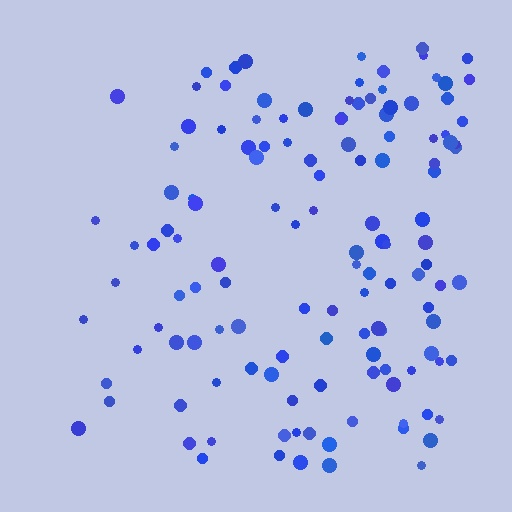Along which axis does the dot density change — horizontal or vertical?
Horizontal.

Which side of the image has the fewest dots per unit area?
The left.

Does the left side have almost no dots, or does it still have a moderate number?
Still a moderate number, just noticeably fewer than the right.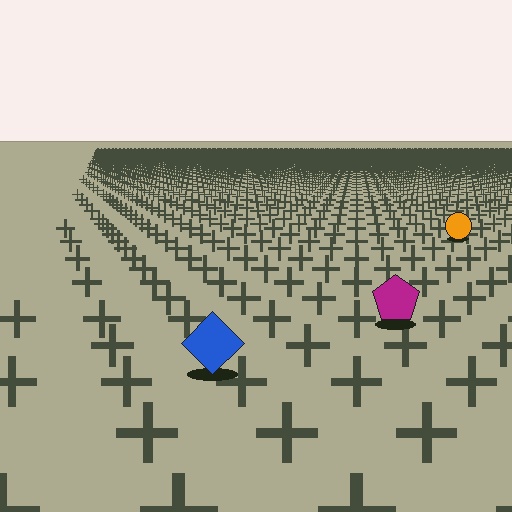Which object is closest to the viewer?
The blue diamond is closest. The texture marks near it are larger and more spread out.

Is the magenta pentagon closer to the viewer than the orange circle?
Yes. The magenta pentagon is closer — you can tell from the texture gradient: the ground texture is coarser near it.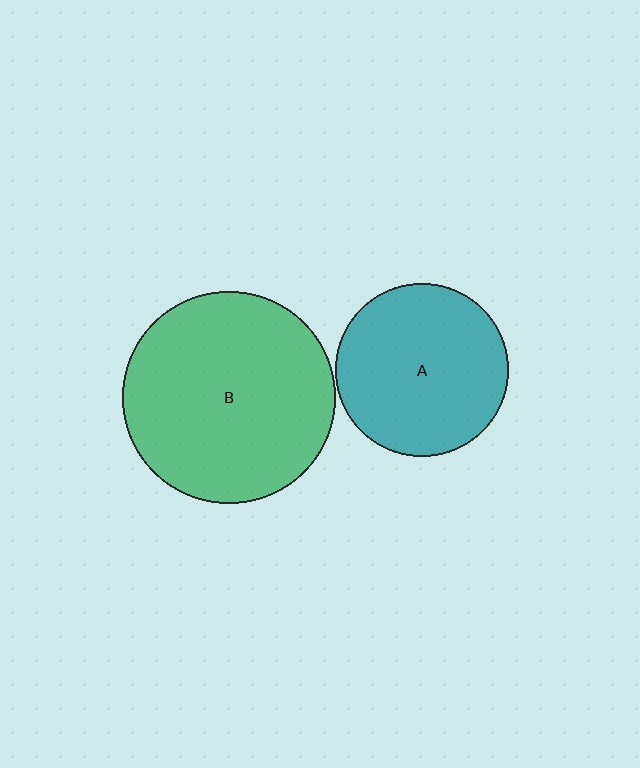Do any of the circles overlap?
No, none of the circles overlap.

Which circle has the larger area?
Circle B (green).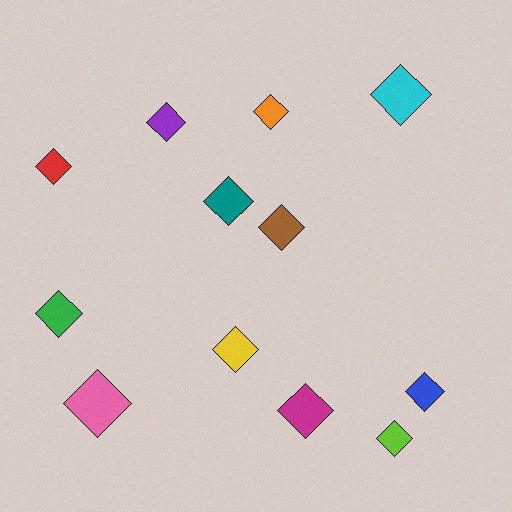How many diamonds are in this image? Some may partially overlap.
There are 12 diamonds.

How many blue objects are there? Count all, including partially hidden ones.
There is 1 blue object.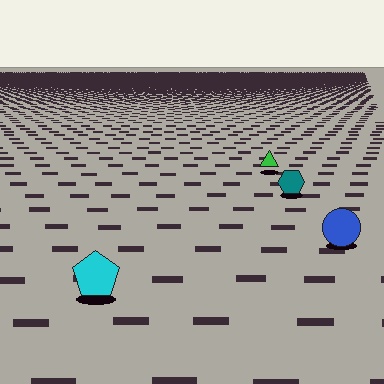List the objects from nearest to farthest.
From nearest to farthest: the cyan pentagon, the blue circle, the teal hexagon, the green triangle.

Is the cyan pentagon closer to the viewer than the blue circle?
Yes. The cyan pentagon is closer — you can tell from the texture gradient: the ground texture is coarser near it.